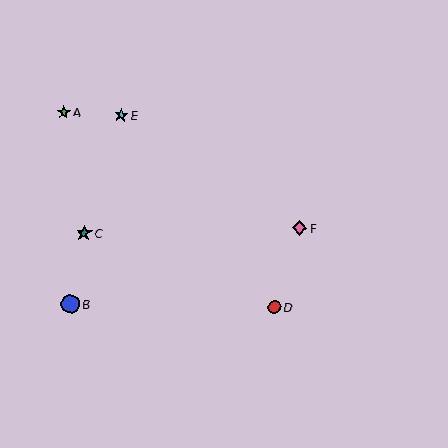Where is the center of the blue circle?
The center of the blue circle is at (70, 304).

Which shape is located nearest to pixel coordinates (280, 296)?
The red circle (labeled D) at (274, 307) is nearest to that location.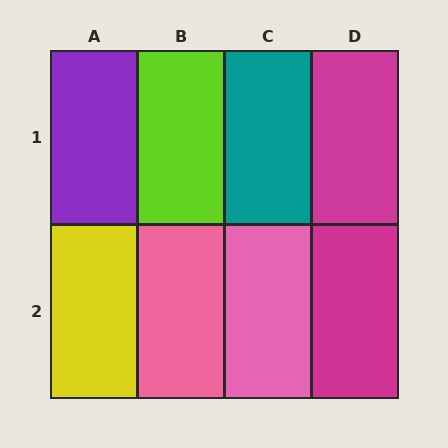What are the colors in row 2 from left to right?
Yellow, pink, pink, magenta.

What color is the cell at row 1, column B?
Lime.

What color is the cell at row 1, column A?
Purple.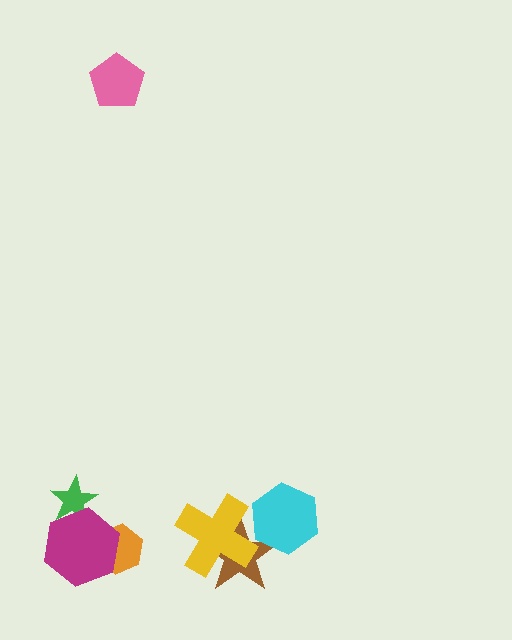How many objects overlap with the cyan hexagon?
1 object overlaps with the cyan hexagon.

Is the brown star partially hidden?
Yes, it is partially covered by another shape.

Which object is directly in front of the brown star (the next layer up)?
The cyan hexagon is directly in front of the brown star.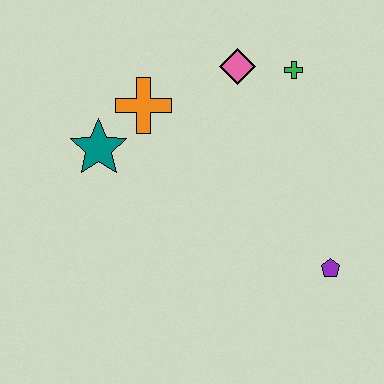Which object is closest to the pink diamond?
The green cross is closest to the pink diamond.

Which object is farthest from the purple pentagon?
The teal star is farthest from the purple pentagon.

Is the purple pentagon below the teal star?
Yes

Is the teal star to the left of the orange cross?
Yes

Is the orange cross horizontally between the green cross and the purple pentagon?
No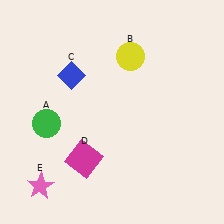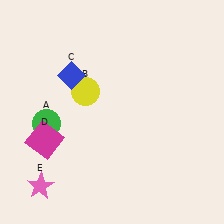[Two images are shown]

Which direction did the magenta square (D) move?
The magenta square (D) moved left.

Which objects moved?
The objects that moved are: the yellow circle (B), the magenta square (D).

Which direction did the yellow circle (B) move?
The yellow circle (B) moved left.